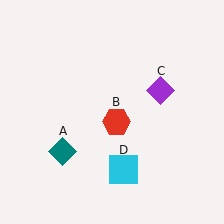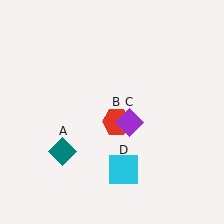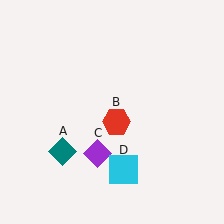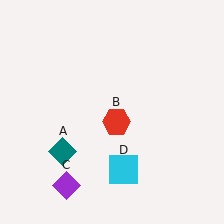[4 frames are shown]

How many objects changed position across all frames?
1 object changed position: purple diamond (object C).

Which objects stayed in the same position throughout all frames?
Teal diamond (object A) and red hexagon (object B) and cyan square (object D) remained stationary.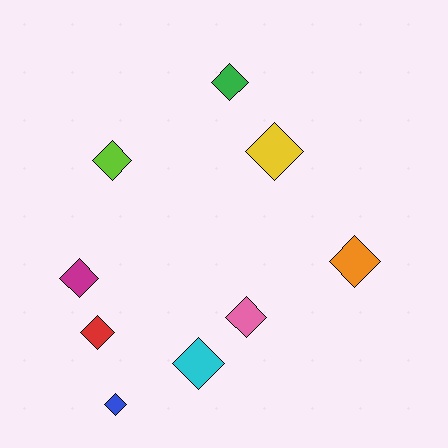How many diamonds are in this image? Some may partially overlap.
There are 9 diamonds.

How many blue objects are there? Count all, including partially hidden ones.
There is 1 blue object.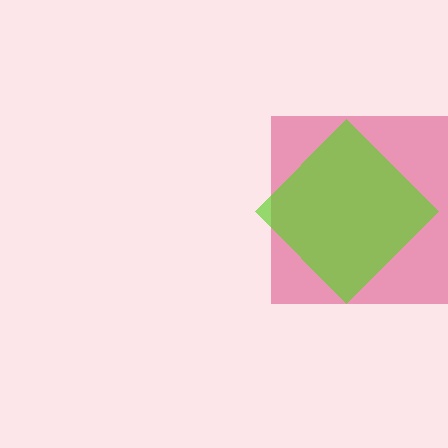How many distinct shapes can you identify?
There are 2 distinct shapes: a pink square, a lime diamond.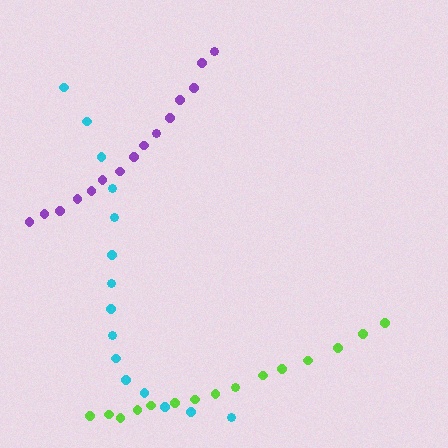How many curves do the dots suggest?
There are 3 distinct paths.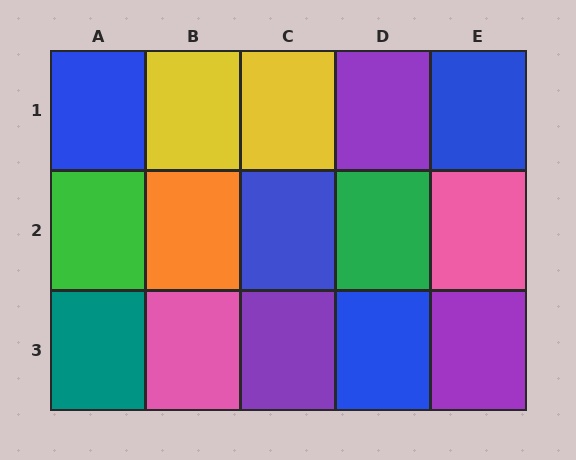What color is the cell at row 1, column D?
Purple.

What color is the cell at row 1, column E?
Blue.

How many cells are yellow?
2 cells are yellow.